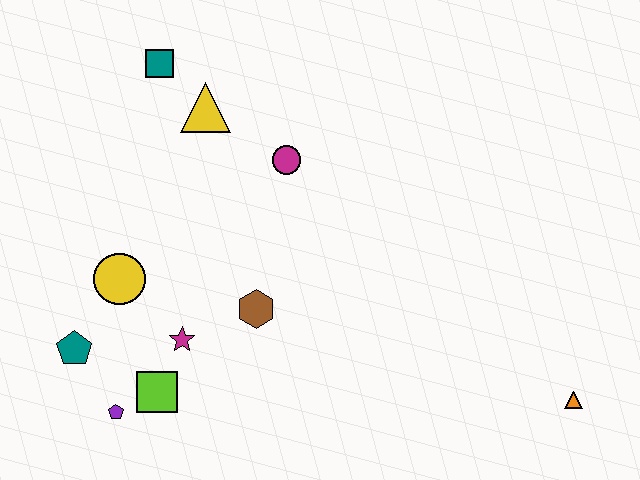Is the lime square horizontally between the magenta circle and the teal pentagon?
Yes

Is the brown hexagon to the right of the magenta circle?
No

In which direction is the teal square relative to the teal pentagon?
The teal square is above the teal pentagon.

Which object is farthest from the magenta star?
The orange triangle is farthest from the magenta star.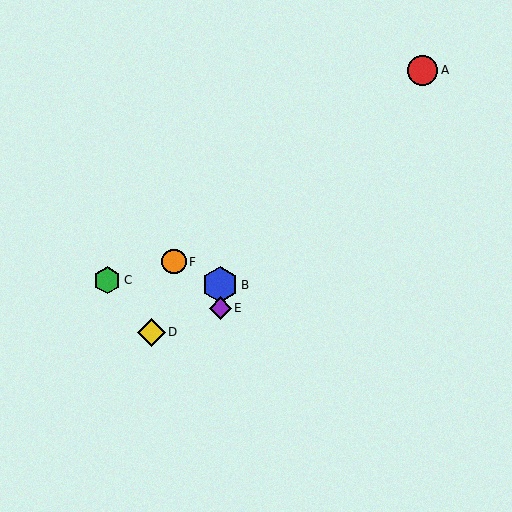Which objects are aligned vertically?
Objects B, E are aligned vertically.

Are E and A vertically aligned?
No, E is at x≈220 and A is at x≈423.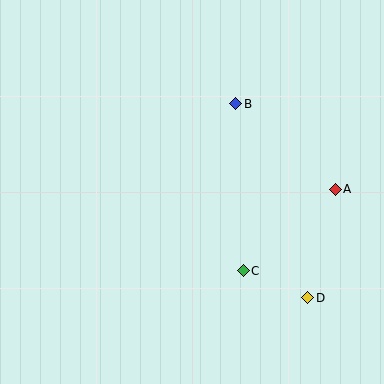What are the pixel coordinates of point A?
Point A is at (335, 189).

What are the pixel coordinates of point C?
Point C is at (243, 271).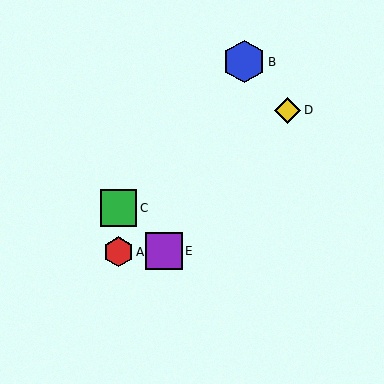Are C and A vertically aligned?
Yes, both are at x≈118.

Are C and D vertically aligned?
No, C is at x≈118 and D is at x≈287.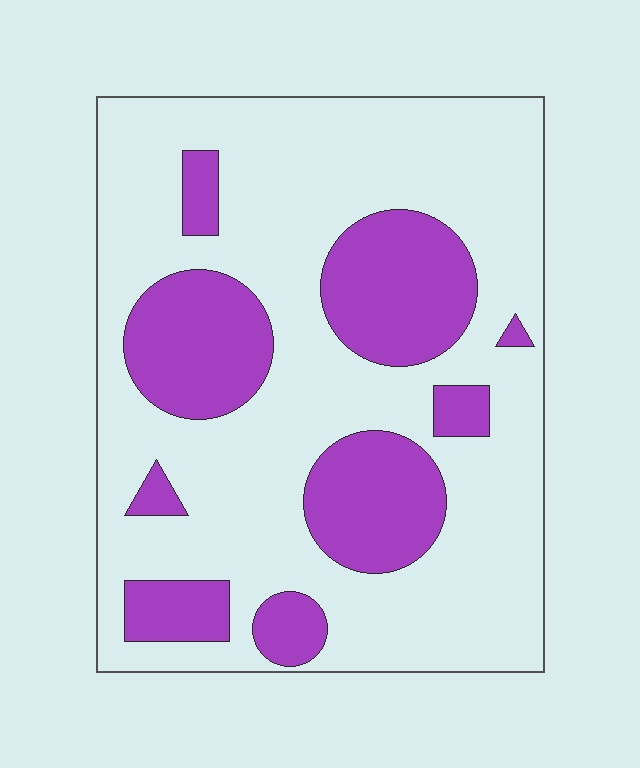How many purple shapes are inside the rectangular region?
9.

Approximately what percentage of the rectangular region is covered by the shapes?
Approximately 30%.